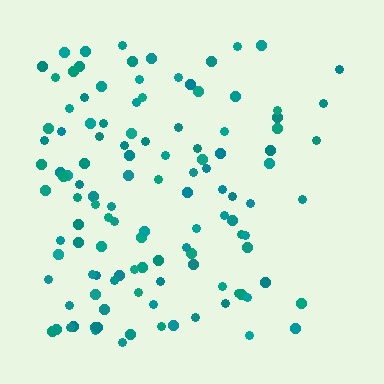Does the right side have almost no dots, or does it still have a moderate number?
Still a moderate number, just noticeably fewer than the left.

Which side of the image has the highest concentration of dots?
The left.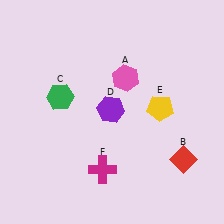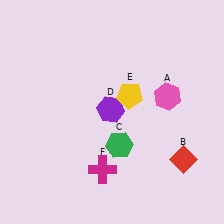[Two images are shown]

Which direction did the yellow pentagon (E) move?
The yellow pentagon (E) moved left.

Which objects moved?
The objects that moved are: the pink hexagon (A), the green hexagon (C), the yellow pentagon (E).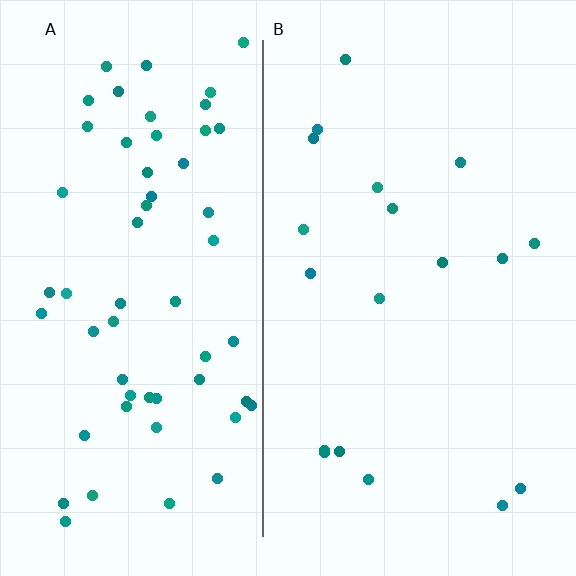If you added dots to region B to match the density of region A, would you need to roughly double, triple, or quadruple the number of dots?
Approximately triple.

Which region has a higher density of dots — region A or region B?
A (the left).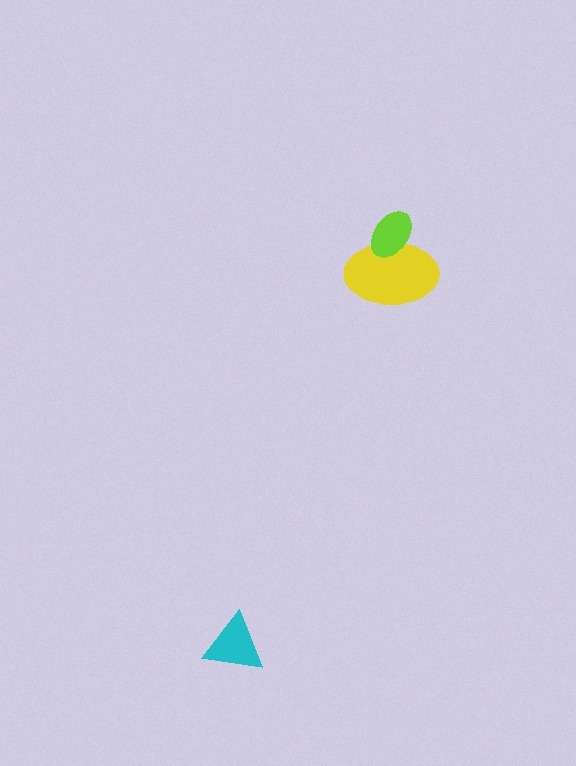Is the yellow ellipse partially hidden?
Yes, it is partially covered by another shape.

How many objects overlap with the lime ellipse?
1 object overlaps with the lime ellipse.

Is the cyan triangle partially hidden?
No, no other shape covers it.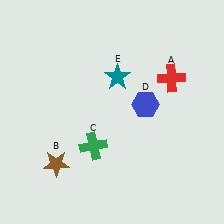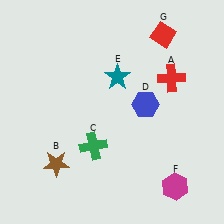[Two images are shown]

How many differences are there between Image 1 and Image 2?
There are 2 differences between the two images.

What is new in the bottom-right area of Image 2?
A magenta hexagon (F) was added in the bottom-right area of Image 2.